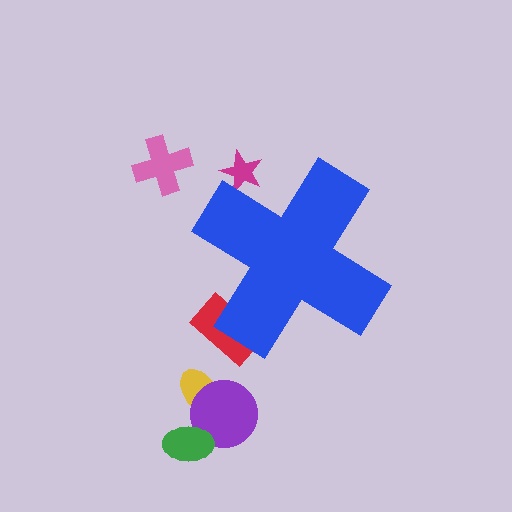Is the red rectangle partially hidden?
Yes, the red rectangle is partially hidden behind the blue cross.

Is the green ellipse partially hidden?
No, the green ellipse is fully visible.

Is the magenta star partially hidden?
Yes, the magenta star is partially hidden behind the blue cross.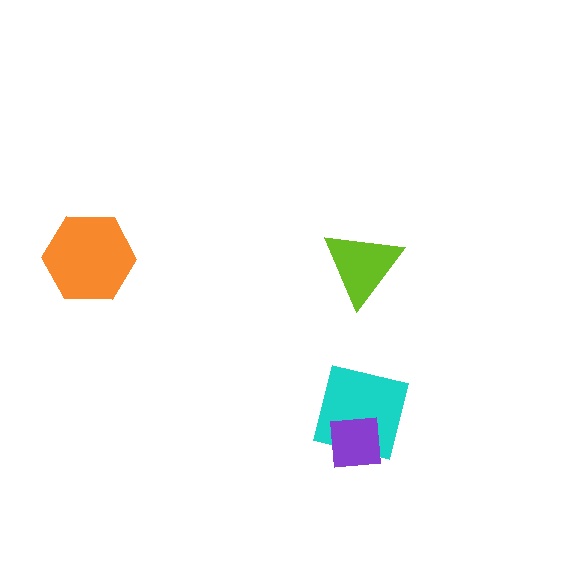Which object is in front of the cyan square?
The purple square is in front of the cyan square.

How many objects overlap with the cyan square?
1 object overlaps with the cyan square.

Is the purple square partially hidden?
No, no other shape covers it.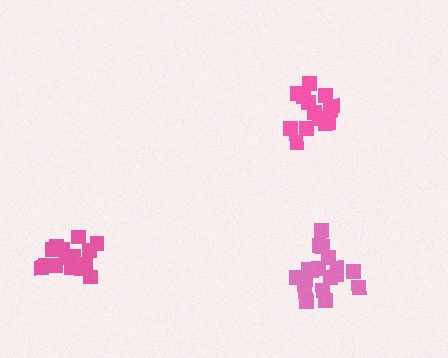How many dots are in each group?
Group 1: 16 dots, Group 2: 14 dots, Group 3: 19 dots (49 total).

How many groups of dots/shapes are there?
There are 3 groups.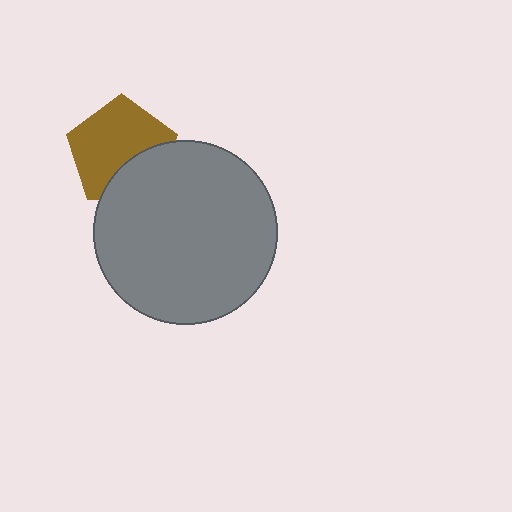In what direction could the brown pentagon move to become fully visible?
The brown pentagon could move up. That would shift it out from behind the gray circle entirely.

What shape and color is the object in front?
The object in front is a gray circle.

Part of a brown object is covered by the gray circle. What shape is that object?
It is a pentagon.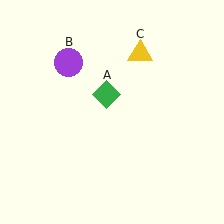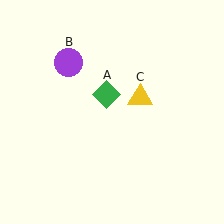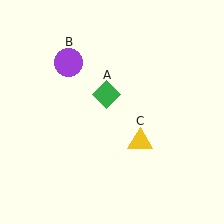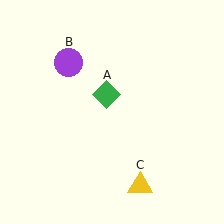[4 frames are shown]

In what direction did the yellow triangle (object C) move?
The yellow triangle (object C) moved down.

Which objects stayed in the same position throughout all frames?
Green diamond (object A) and purple circle (object B) remained stationary.